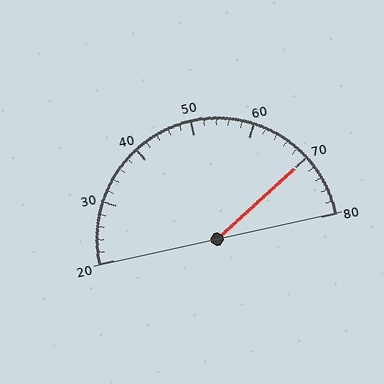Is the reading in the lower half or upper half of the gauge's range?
The reading is in the upper half of the range (20 to 80).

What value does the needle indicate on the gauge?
The needle indicates approximately 70.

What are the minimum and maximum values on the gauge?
The gauge ranges from 20 to 80.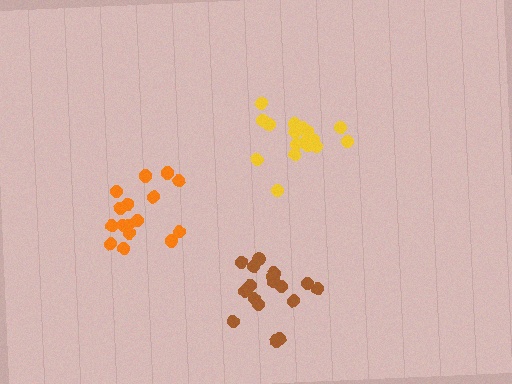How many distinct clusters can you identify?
There are 3 distinct clusters.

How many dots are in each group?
Group 1: 16 dots, Group 2: 19 dots, Group 3: 18 dots (53 total).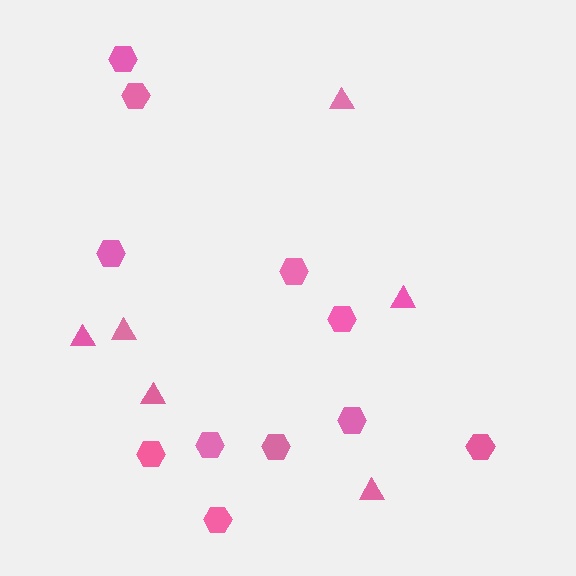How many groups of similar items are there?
There are 2 groups: one group of triangles (6) and one group of hexagons (11).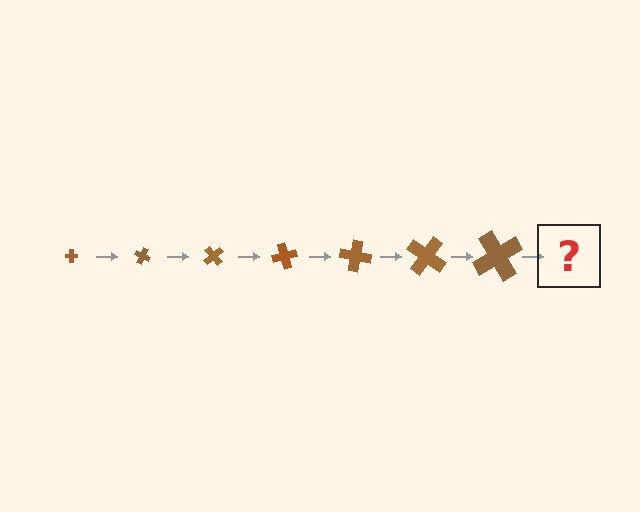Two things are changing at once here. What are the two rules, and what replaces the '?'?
The two rules are that the cross grows larger each step and it rotates 25 degrees each step. The '?' should be a cross, larger than the previous one and rotated 175 degrees from the start.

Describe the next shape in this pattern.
It should be a cross, larger than the previous one and rotated 175 degrees from the start.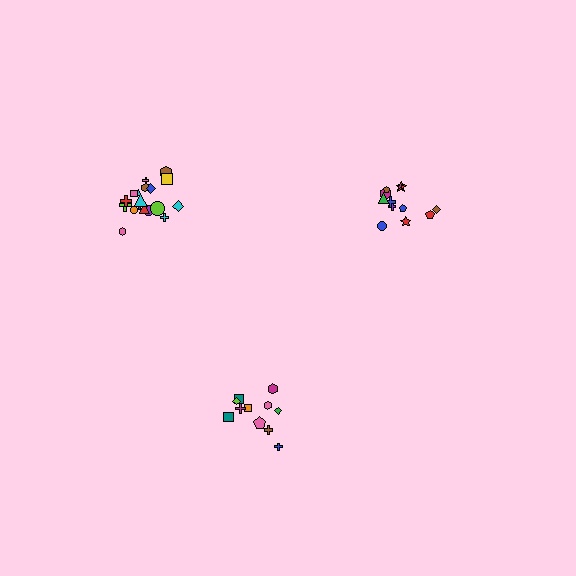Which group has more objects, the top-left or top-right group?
The top-left group.